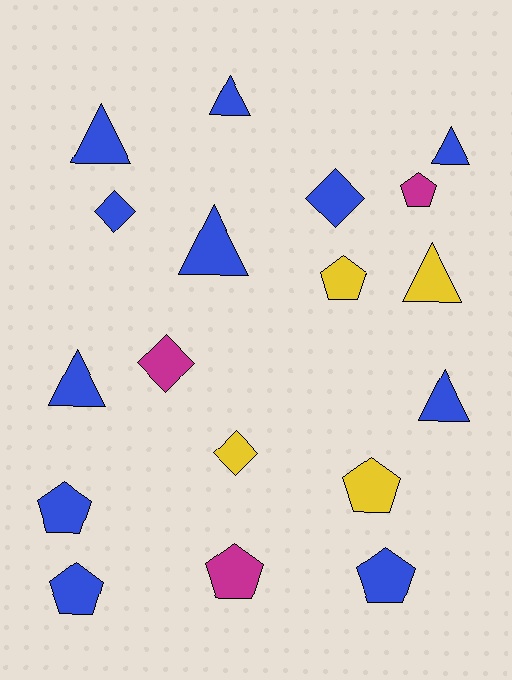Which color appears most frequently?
Blue, with 11 objects.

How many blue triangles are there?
There are 6 blue triangles.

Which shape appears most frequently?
Triangle, with 7 objects.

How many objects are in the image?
There are 18 objects.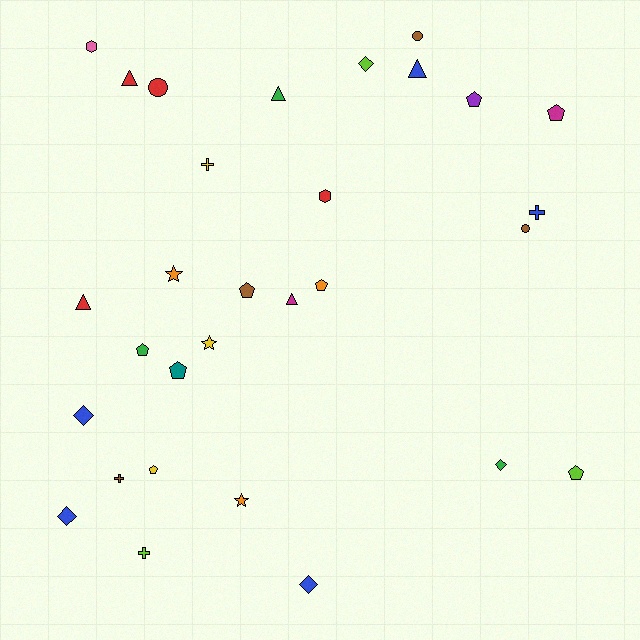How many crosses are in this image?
There are 4 crosses.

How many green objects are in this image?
There are 3 green objects.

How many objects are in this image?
There are 30 objects.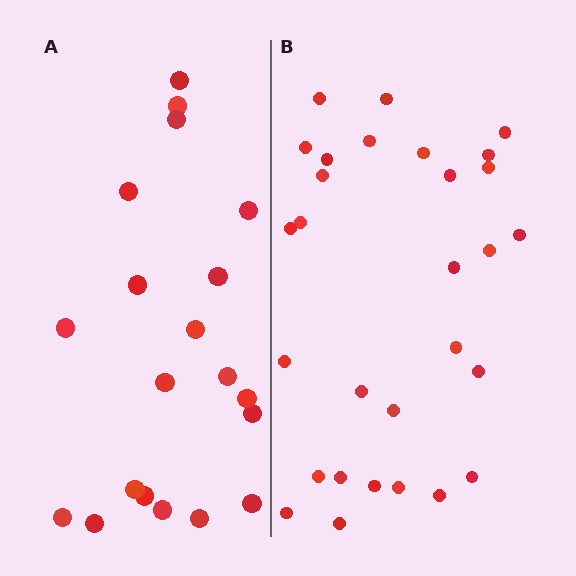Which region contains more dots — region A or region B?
Region B (the right region) has more dots.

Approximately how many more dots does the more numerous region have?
Region B has roughly 8 or so more dots than region A.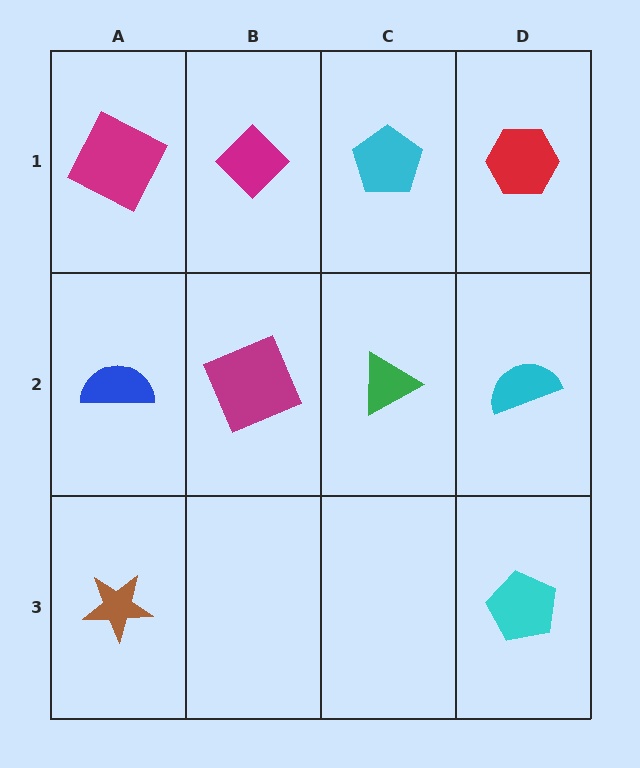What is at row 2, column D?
A cyan semicircle.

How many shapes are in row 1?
4 shapes.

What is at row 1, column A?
A magenta square.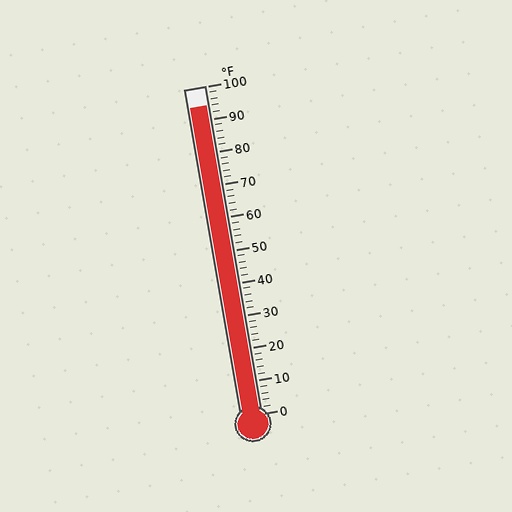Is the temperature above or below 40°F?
The temperature is above 40°F.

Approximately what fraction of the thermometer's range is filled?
The thermometer is filled to approximately 95% of its range.